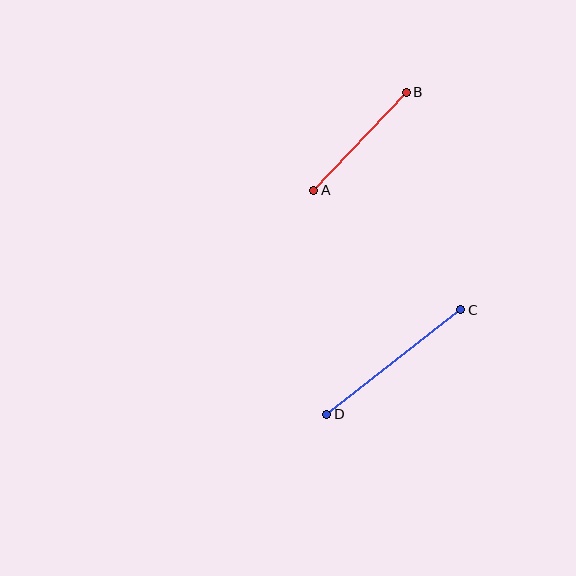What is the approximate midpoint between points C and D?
The midpoint is at approximately (394, 362) pixels.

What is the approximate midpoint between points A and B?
The midpoint is at approximately (360, 141) pixels.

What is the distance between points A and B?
The distance is approximately 135 pixels.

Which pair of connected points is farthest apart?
Points C and D are farthest apart.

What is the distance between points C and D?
The distance is approximately 170 pixels.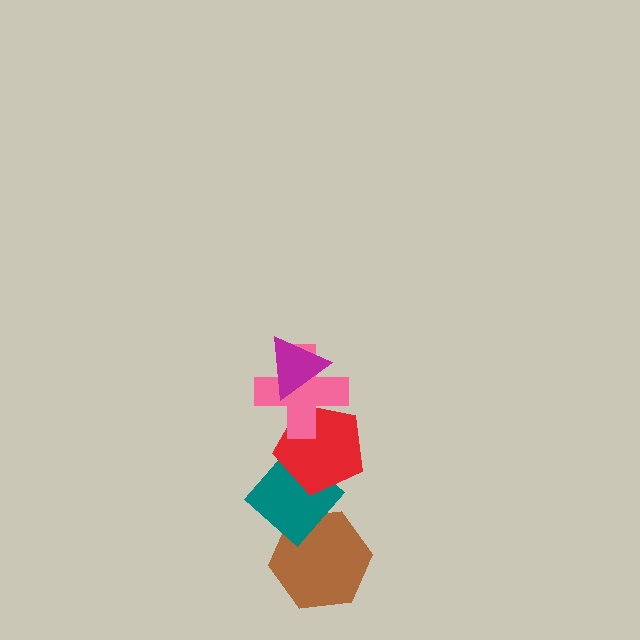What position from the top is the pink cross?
The pink cross is 2nd from the top.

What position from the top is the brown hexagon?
The brown hexagon is 5th from the top.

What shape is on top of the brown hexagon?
The teal diamond is on top of the brown hexagon.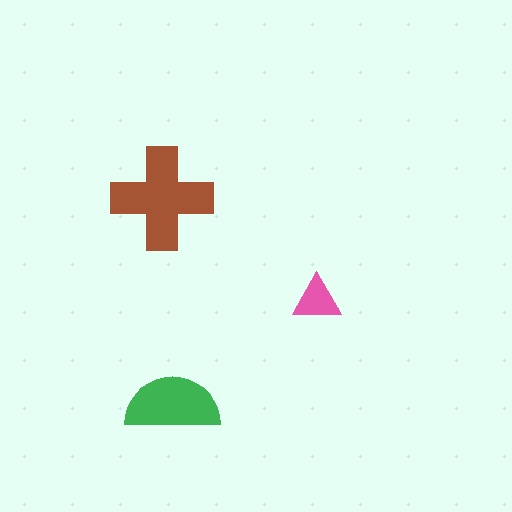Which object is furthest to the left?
The brown cross is leftmost.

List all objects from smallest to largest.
The pink triangle, the green semicircle, the brown cross.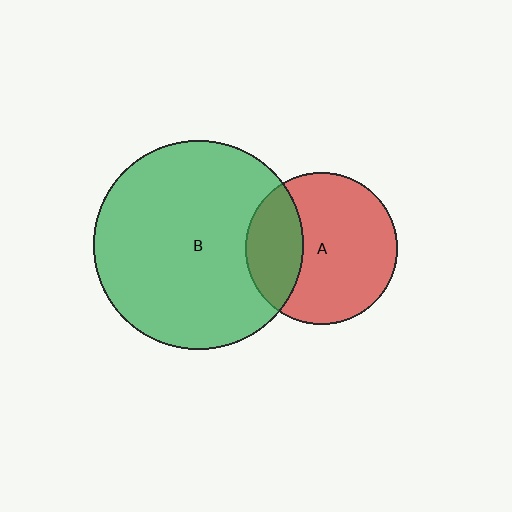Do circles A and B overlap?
Yes.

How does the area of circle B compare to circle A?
Approximately 1.9 times.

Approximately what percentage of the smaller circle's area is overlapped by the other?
Approximately 30%.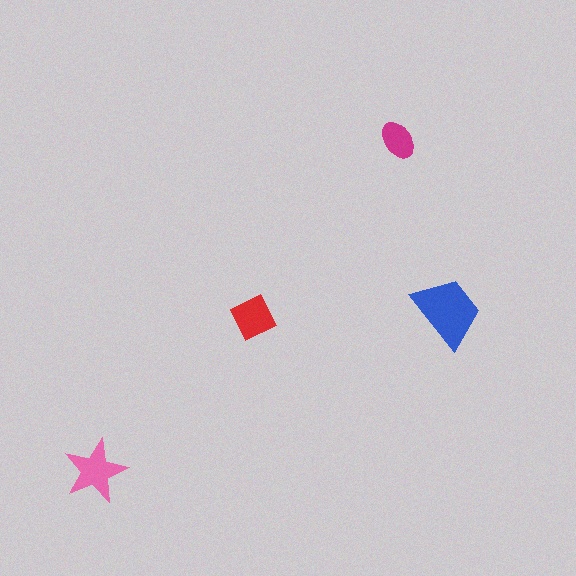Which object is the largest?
The blue trapezoid.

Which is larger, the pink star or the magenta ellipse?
The pink star.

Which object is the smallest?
The magenta ellipse.